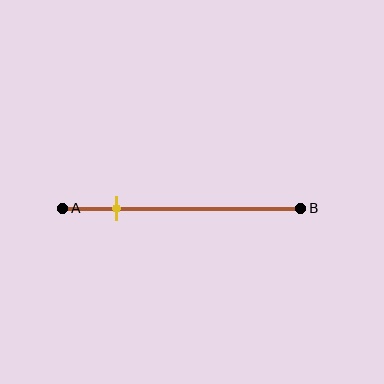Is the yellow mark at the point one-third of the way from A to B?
No, the mark is at about 25% from A, not at the 33% one-third point.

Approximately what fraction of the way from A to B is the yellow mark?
The yellow mark is approximately 25% of the way from A to B.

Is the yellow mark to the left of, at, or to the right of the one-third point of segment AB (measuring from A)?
The yellow mark is to the left of the one-third point of segment AB.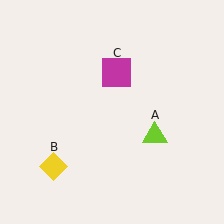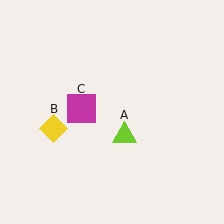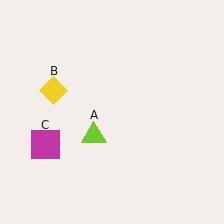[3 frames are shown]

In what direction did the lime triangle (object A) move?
The lime triangle (object A) moved left.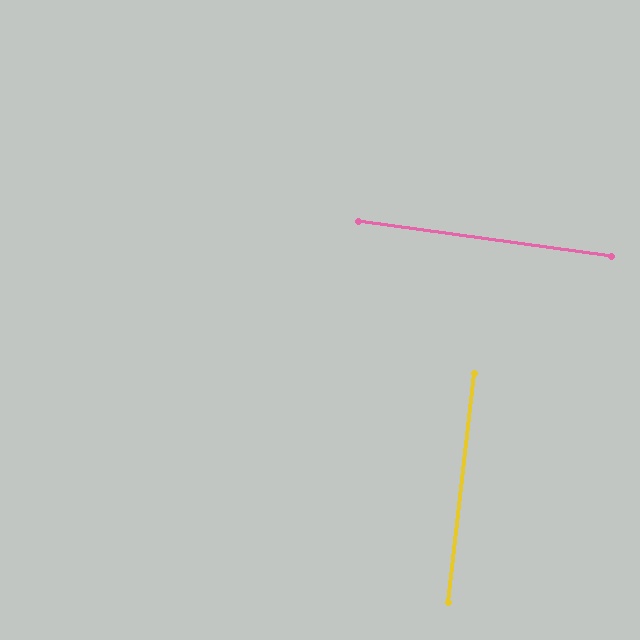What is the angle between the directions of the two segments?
Approximately 88 degrees.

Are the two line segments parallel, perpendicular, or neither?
Perpendicular — they meet at approximately 88°.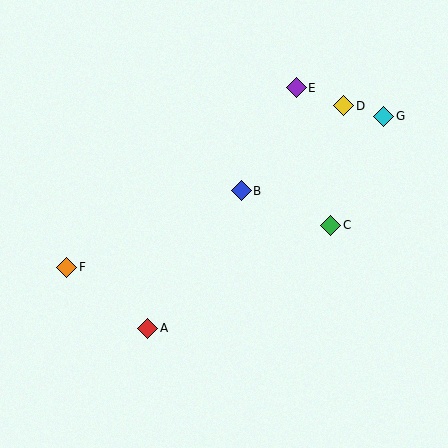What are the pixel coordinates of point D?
Point D is at (344, 106).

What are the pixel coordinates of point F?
Point F is at (67, 267).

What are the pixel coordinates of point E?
Point E is at (296, 88).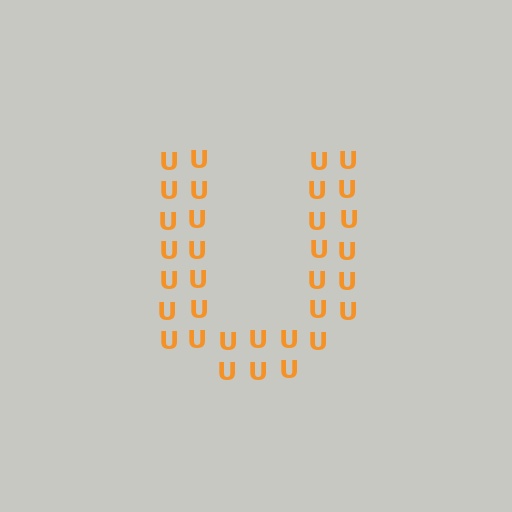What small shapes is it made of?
It is made of small letter U's.